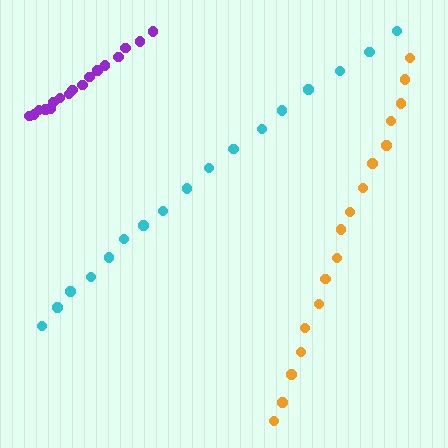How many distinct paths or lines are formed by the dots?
There are 3 distinct paths.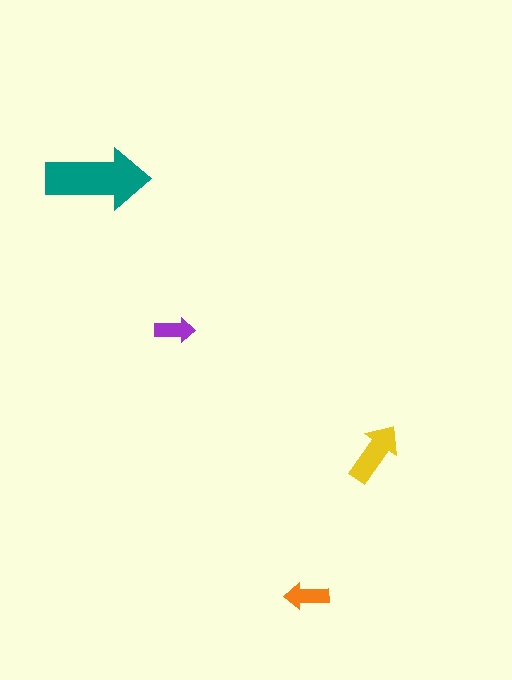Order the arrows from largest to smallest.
the teal one, the yellow one, the orange one, the purple one.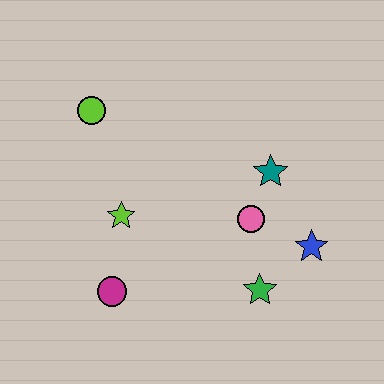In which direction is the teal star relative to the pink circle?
The teal star is above the pink circle.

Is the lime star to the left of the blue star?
Yes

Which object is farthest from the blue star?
The lime circle is farthest from the blue star.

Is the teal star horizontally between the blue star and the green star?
Yes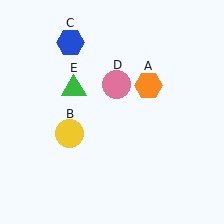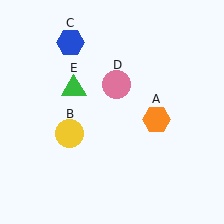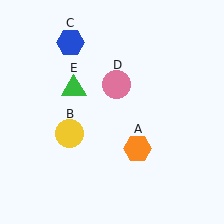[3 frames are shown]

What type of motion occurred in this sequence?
The orange hexagon (object A) rotated clockwise around the center of the scene.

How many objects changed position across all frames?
1 object changed position: orange hexagon (object A).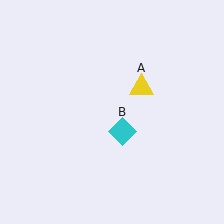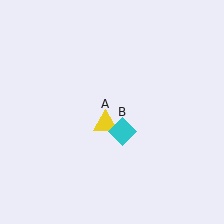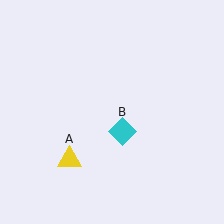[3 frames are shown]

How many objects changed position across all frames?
1 object changed position: yellow triangle (object A).